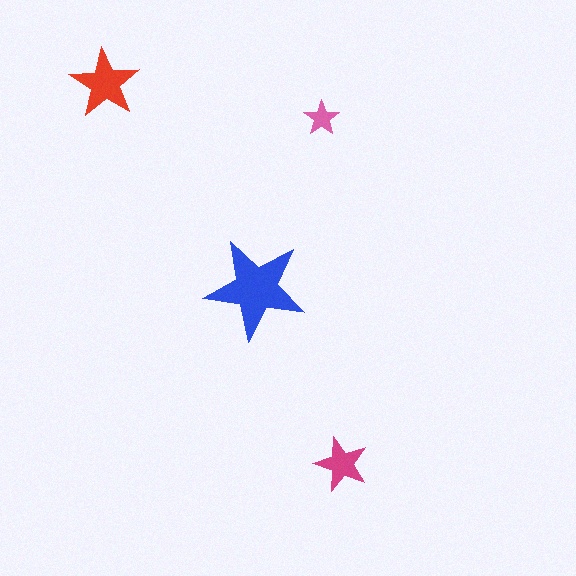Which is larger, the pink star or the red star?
The red one.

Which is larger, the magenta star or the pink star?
The magenta one.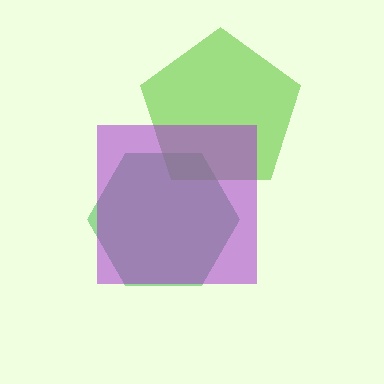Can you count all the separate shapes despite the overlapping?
Yes, there are 3 separate shapes.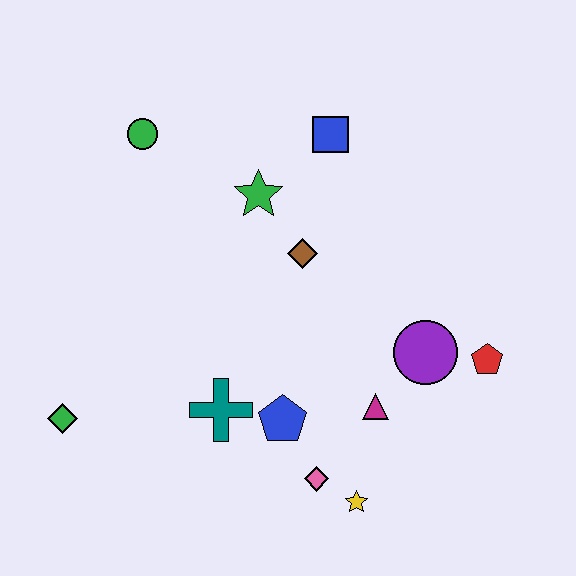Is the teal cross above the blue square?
No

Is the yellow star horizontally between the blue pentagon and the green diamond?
No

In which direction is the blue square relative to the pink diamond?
The blue square is above the pink diamond.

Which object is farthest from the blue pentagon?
The green circle is farthest from the blue pentagon.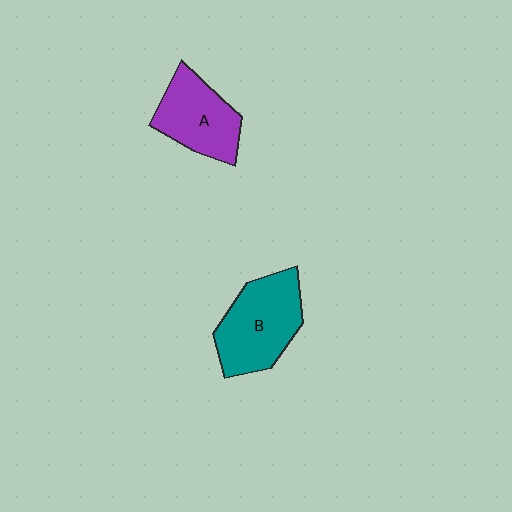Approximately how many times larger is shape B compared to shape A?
Approximately 1.2 times.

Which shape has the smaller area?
Shape A (purple).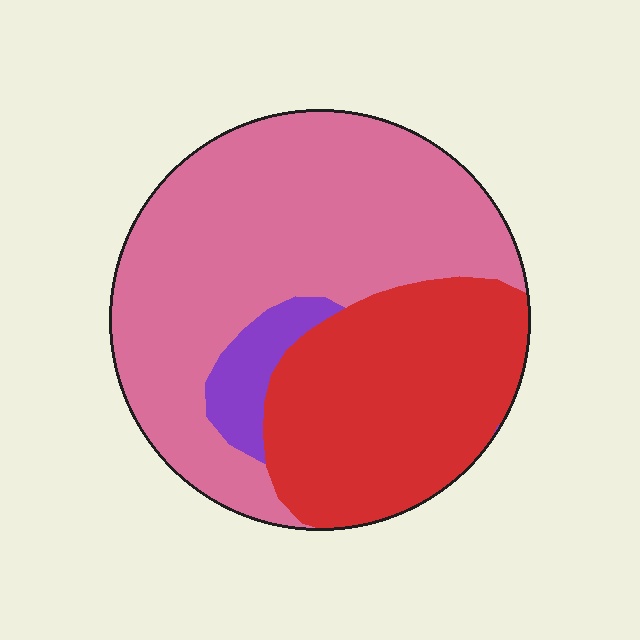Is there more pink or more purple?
Pink.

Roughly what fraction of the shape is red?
Red covers around 35% of the shape.